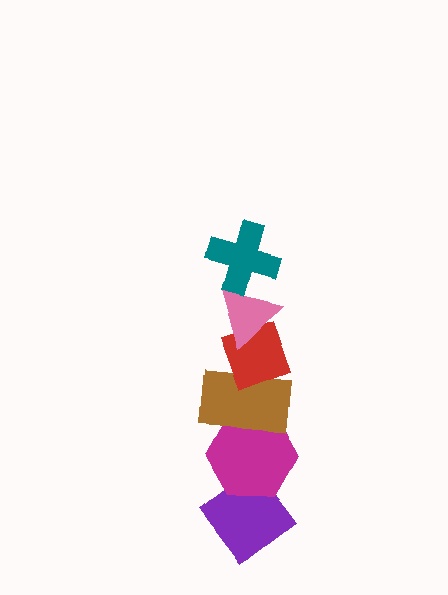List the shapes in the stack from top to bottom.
From top to bottom: the teal cross, the pink triangle, the red diamond, the brown rectangle, the magenta hexagon, the purple diamond.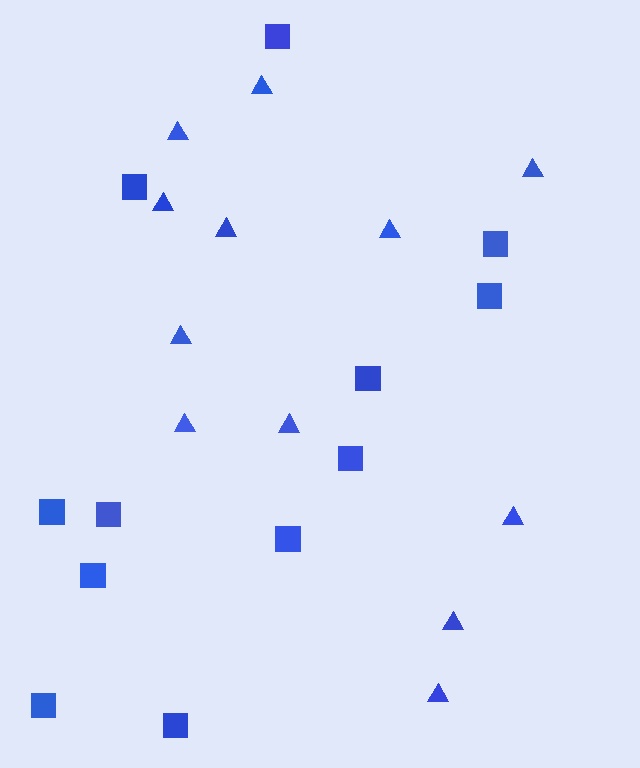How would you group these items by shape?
There are 2 groups: one group of squares (12) and one group of triangles (12).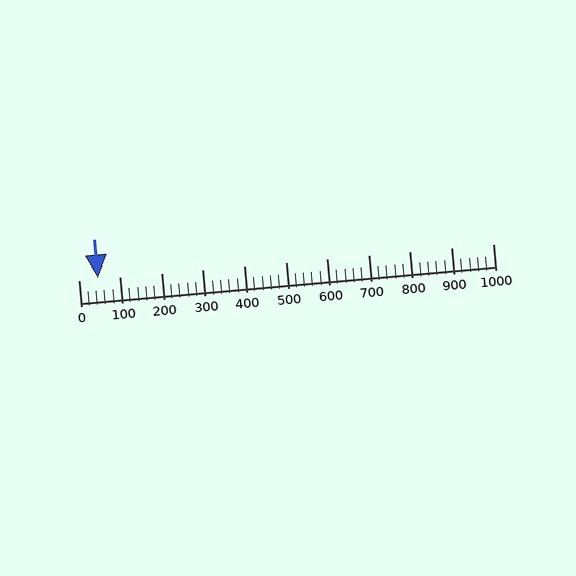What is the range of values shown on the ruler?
The ruler shows values from 0 to 1000.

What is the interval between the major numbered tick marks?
The major tick marks are spaced 100 units apart.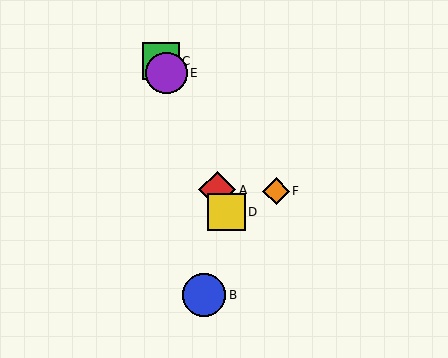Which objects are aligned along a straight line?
Objects A, C, D, E are aligned along a straight line.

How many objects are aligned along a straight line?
4 objects (A, C, D, E) are aligned along a straight line.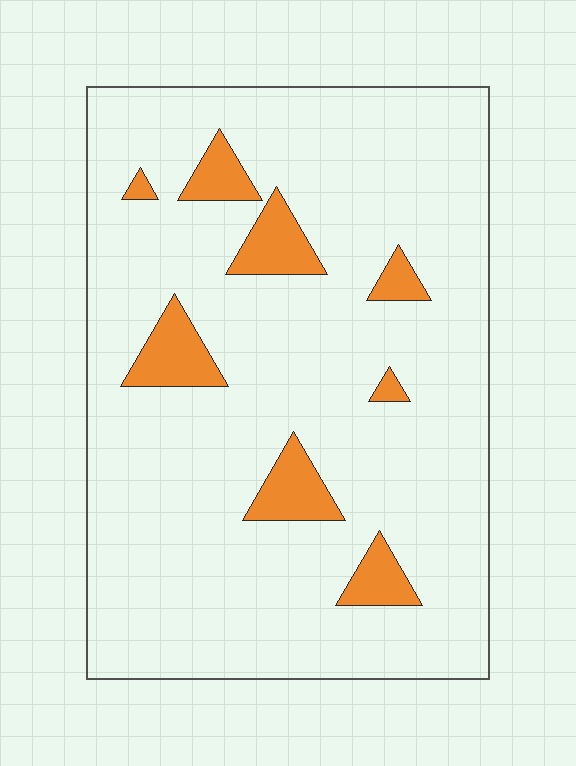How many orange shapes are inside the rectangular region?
8.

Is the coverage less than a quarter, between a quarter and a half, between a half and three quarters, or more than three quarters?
Less than a quarter.